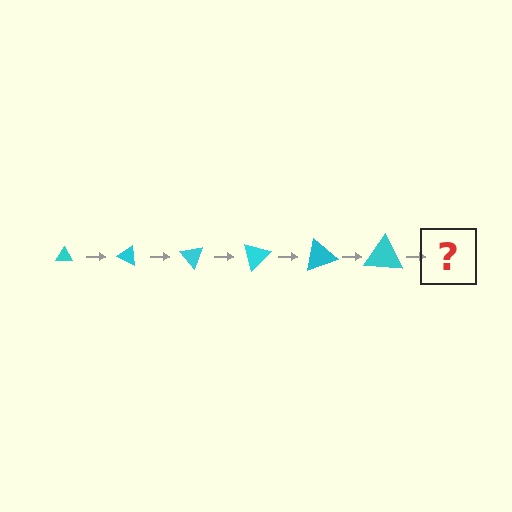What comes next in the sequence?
The next element should be a triangle, larger than the previous one and rotated 150 degrees from the start.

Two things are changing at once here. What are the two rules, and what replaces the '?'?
The two rules are that the triangle grows larger each step and it rotates 25 degrees each step. The '?' should be a triangle, larger than the previous one and rotated 150 degrees from the start.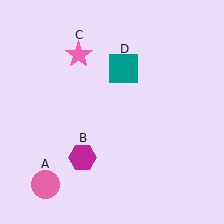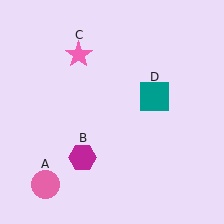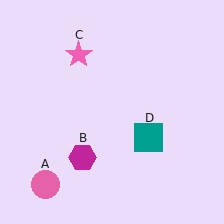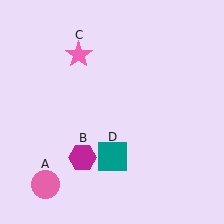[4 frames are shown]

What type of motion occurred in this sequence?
The teal square (object D) rotated clockwise around the center of the scene.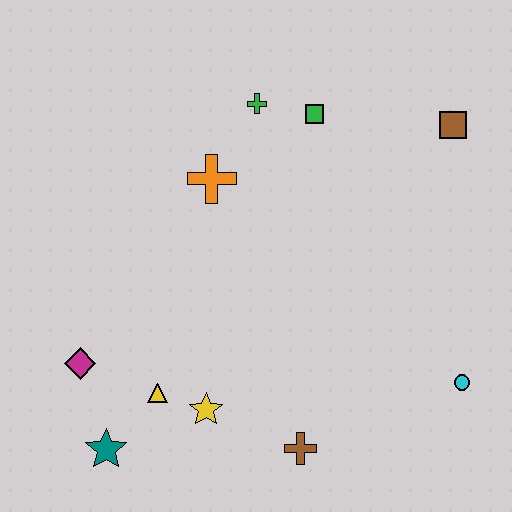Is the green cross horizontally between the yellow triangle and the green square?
Yes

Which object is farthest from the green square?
The teal star is farthest from the green square.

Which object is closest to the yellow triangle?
The yellow star is closest to the yellow triangle.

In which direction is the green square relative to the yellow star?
The green square is above the yellow star.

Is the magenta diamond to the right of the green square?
No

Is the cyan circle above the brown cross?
Yes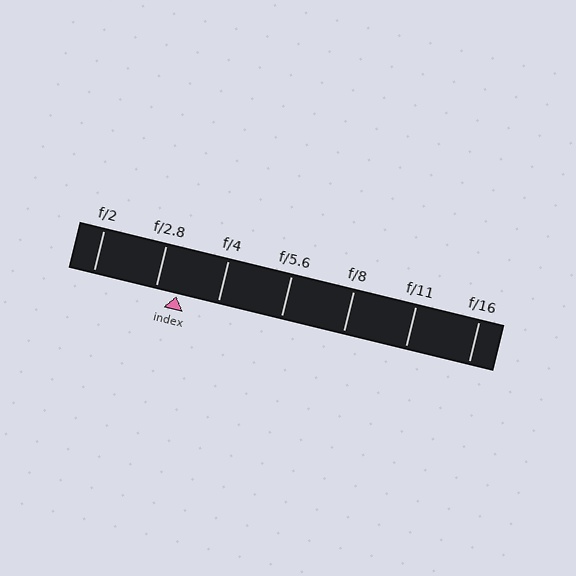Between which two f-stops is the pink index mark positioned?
The index mark is between f/2.8 and f/4.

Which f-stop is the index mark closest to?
The index mark is closest to f/2.8.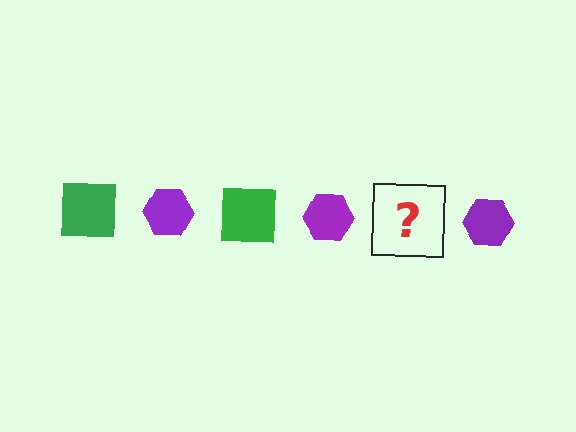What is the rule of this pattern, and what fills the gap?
The rule is that the pattern alternates between green square and purple hexagon. The gap should be filled with a green square.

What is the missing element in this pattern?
The missing element is a green square.